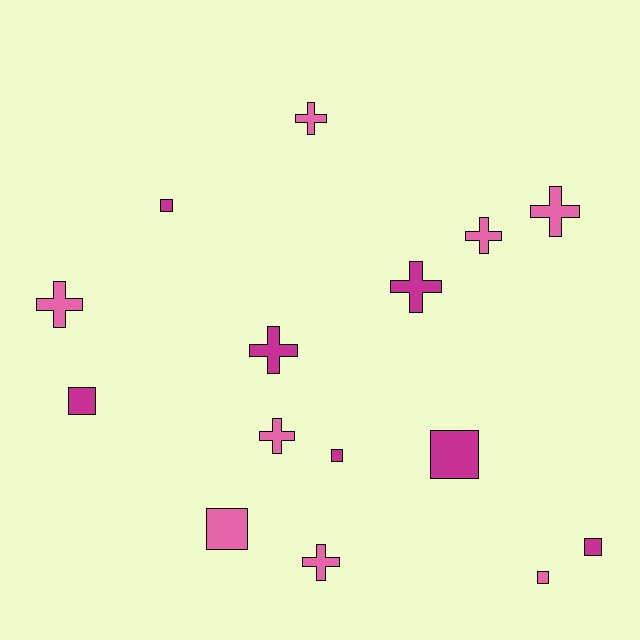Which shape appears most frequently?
Cross, with 8 objects.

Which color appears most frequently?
Pink, with 8 objects.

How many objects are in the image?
There are 15 objects.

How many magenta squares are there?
There are 5 magenta squares.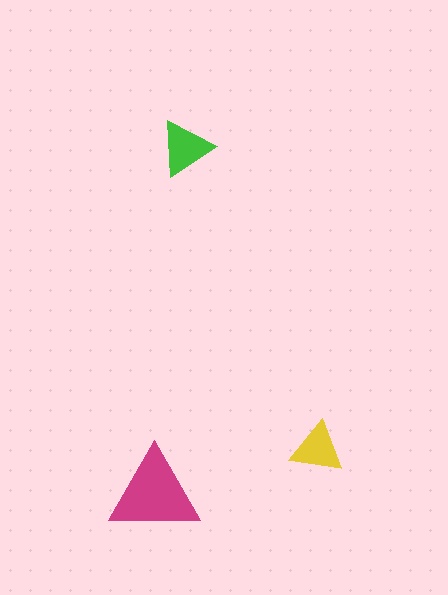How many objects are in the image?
There are 3 objects in the image.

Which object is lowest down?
The magenta triangle is bottommost.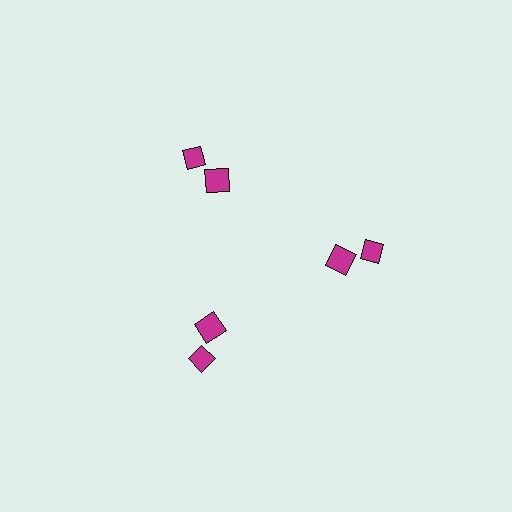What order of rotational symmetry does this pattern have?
This pattern has 3-fold rotational symmetry.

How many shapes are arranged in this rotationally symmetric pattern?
There are 6 shapes, arranged in 3 groups of 2.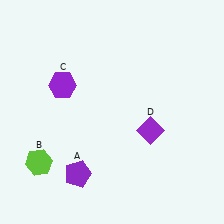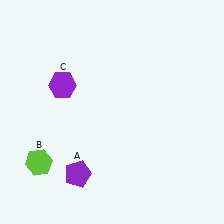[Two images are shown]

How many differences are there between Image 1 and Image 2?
There is 1 difference between the two images.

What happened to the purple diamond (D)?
The purple diamond (D) was removed in Image 2. It was in the bottom-right area of Image 1.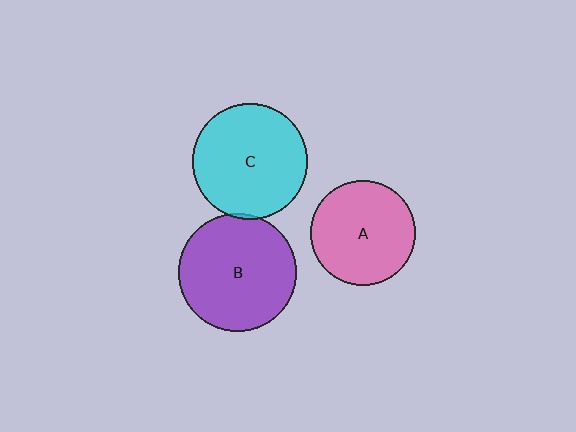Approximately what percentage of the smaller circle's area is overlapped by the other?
Approximately 5%.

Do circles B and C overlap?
Yes.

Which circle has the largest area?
Circle B (purple).